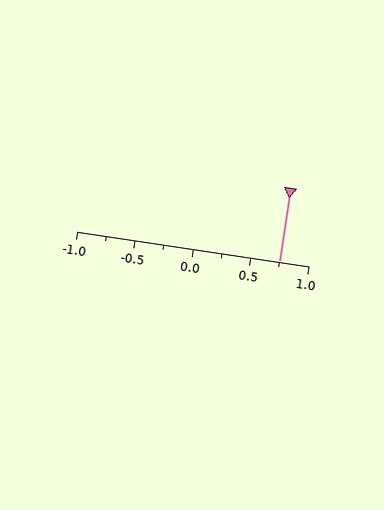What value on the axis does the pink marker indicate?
The marker indicates approximately 0.75.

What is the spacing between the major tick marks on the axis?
The major ticks are spaced 0.5 apart.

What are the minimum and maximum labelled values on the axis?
The axis runs from -1.0 to 1.0.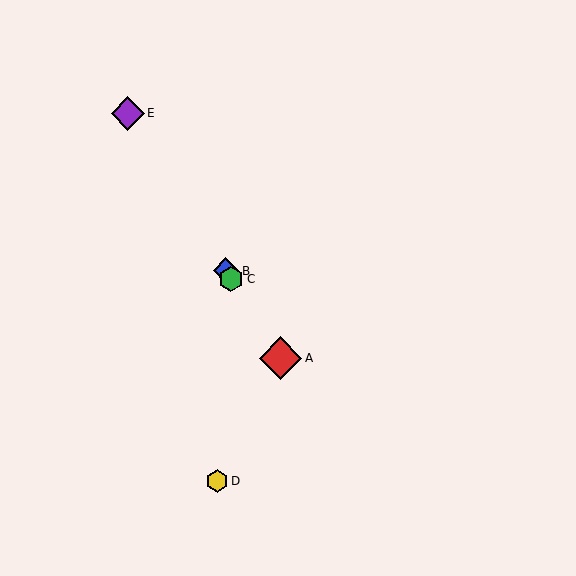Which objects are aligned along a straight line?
Objects A, B, C, E are aligned along a straight line.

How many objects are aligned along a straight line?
4 objects (A, B, C, E) are aligned along a straight line.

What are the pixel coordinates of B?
Object B is at (226, 271).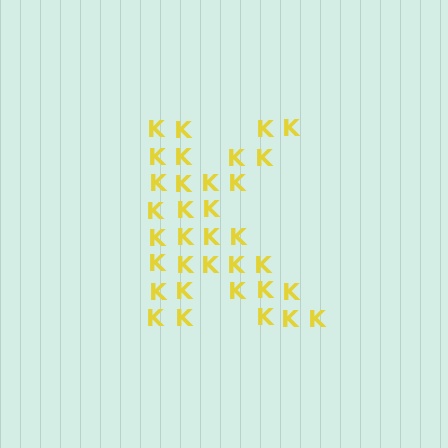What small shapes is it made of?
It is made of small letter K's.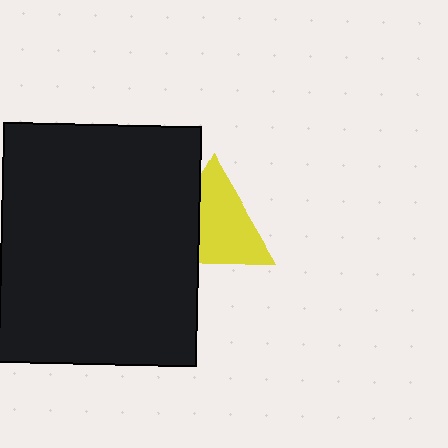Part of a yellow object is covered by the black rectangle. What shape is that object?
It is a triangle.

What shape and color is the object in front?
The object in front is a black rectangle.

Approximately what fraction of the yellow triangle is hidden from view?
Roughly 31% of the yellow triangle is hidden behind the black rectangle.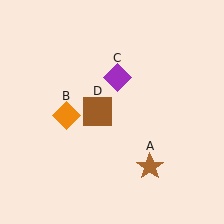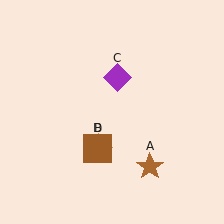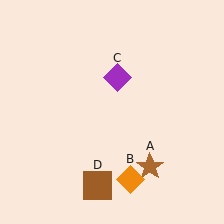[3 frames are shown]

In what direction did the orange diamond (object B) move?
The orange diamond (object B) moved down and to the right.